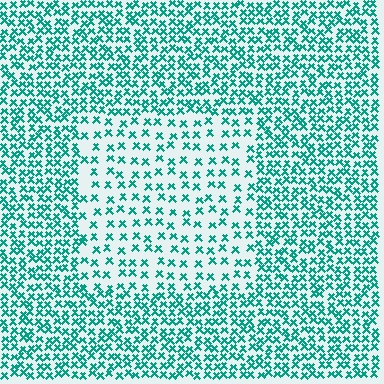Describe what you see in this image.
The image contains small teal elements arranged at two different densities. A rectangle-shaped region is visible where the elements are less densely packed than the surrounding area.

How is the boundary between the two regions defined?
The boundary is defined by a change in element density (approximately 2.1x ratio). All elements are the same color, size, and shape.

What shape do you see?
I see a rectangle.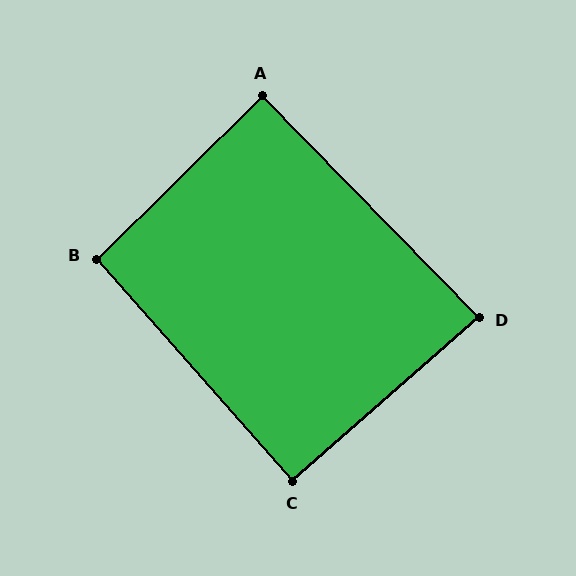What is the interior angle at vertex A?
Approximately 90 degrees (approximately right).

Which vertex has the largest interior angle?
B, at approximately 93 degrees.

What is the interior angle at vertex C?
Approximately 90 degrees (approximately right).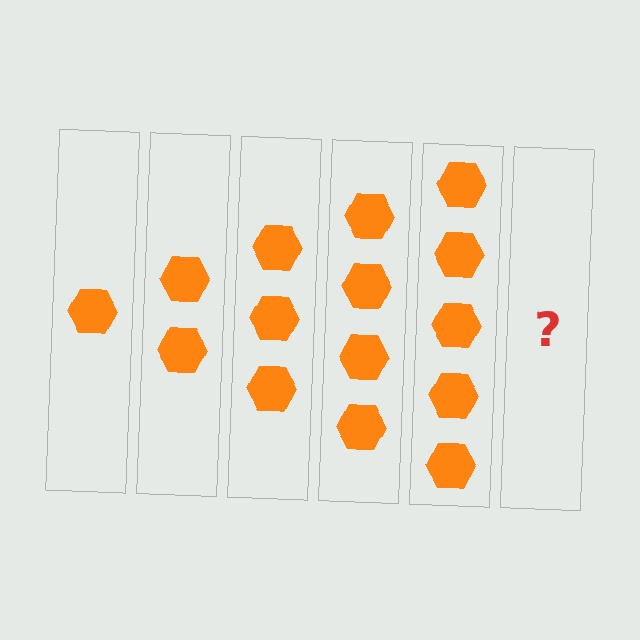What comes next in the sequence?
The next element should be 6 hexagons.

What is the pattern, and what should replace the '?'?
The pattern is that each step adds one more hexagon. The '?' should be 6 hexagons.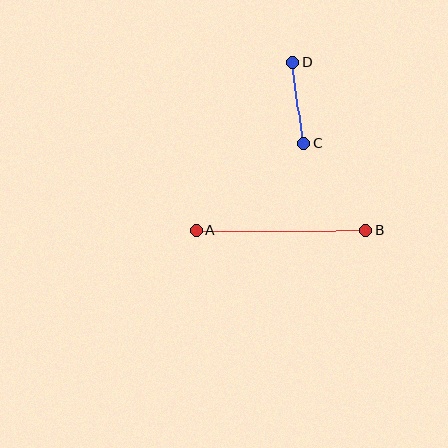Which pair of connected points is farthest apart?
Points A and B are farthest apart.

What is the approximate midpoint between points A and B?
The midpoint is at approximately (281, 230) pixels.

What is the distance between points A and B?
The distance is approximately 169 pixels.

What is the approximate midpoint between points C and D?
The midpoint is at approximately (298, 102) pixels.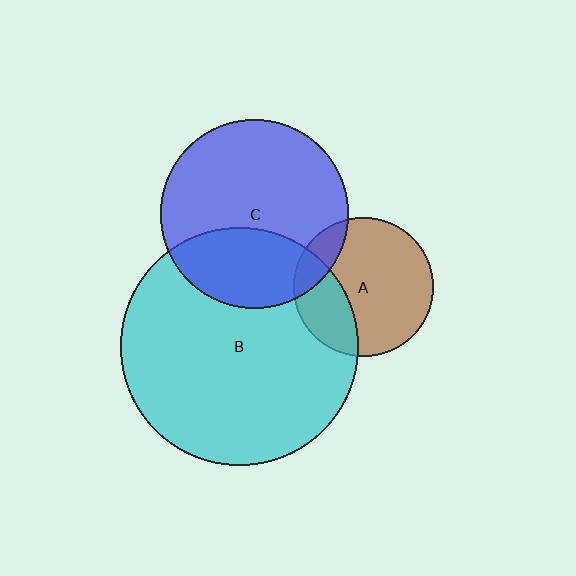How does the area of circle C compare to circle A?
Approximately 1.8 times.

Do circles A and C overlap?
Yes.